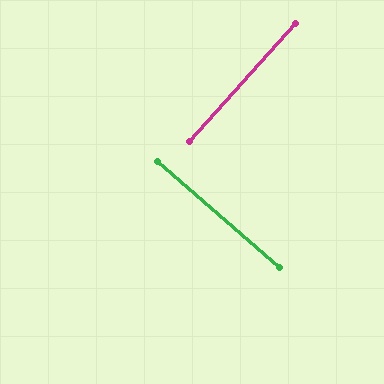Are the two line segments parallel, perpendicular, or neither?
Perpendicular — they meet at approximately 89°.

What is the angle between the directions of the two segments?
Approximately 89 degrees.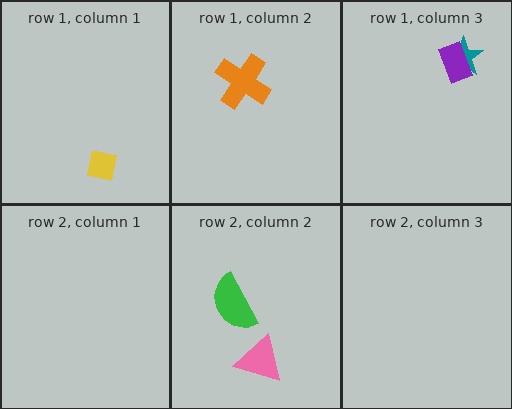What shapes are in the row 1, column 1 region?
The yellow square.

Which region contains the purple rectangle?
The row 1, column 3 region.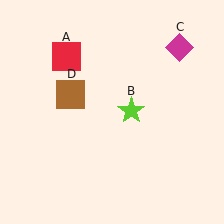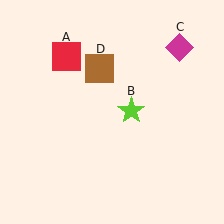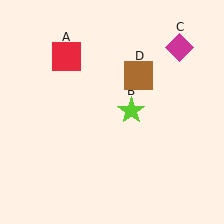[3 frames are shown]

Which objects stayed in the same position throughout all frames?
Red square (object A) and lime star (object B) and magenta diamond (object C) remained stationary.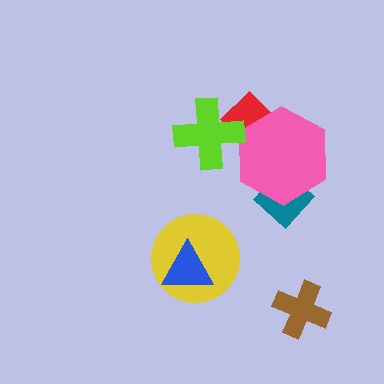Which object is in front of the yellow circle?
The blue triangle is in front of the yellow circle.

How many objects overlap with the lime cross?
2 objects overlap with the lime cross.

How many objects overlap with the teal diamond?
1 object overlaps with the teal diamond.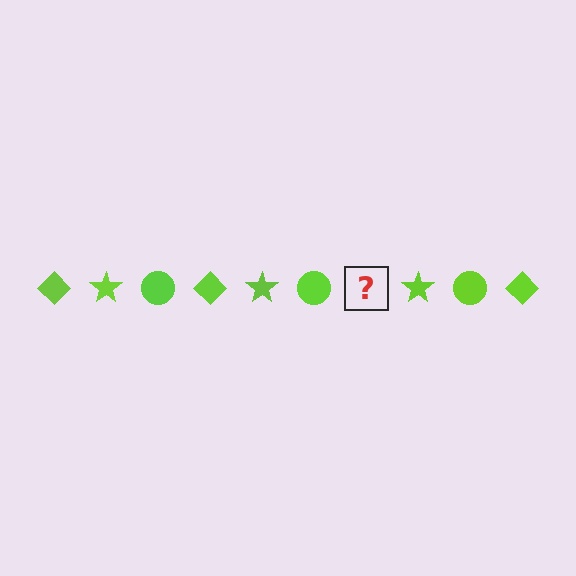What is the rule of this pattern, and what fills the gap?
The rule is that the pattern cycles through diamond, star, circle shapes in lime. The gap should be filled with a lime diamond.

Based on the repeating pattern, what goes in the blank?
The blank should be a lime diamond.